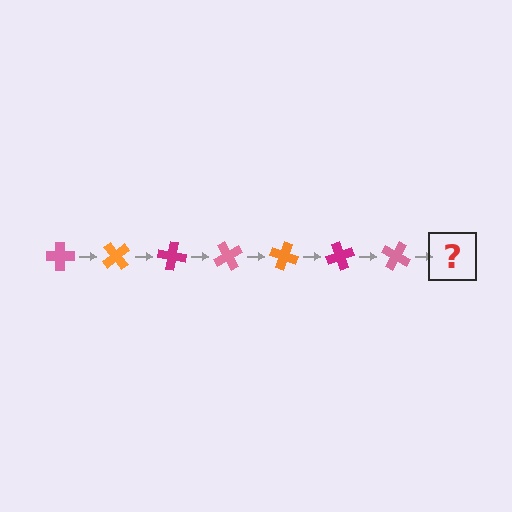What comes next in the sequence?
The next element should be an orange cross, rotated 350 degrees from the start.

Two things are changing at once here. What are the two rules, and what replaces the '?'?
The two rules are that it rotates 50 degrees each step and the color cycles through pink, orange, and magenta. The '?' should be an orange cross, rotated 350 degrees from the start.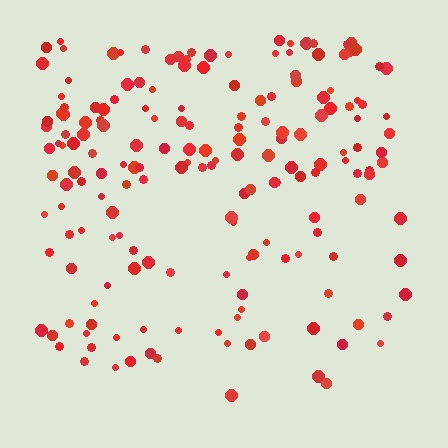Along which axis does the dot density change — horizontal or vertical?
Vertical.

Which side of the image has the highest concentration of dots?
The top.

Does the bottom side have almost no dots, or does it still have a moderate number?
Still a moderate number, just noticeably fewer than the top.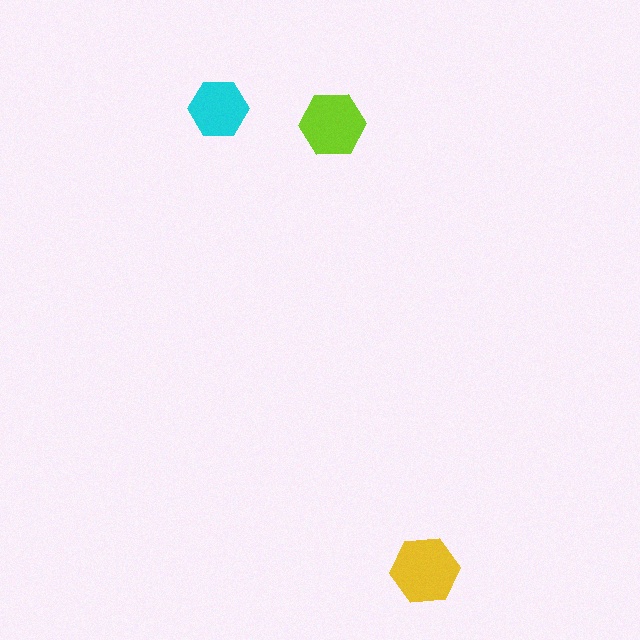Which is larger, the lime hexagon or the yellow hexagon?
The yellow one.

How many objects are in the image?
There are 3 objects in the image.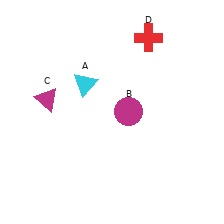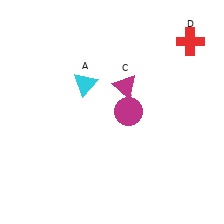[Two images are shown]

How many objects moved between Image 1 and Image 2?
2 objects moved between the two images.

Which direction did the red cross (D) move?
The red cross (D) moved right.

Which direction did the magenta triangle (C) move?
The magenta triangle (C) moved right.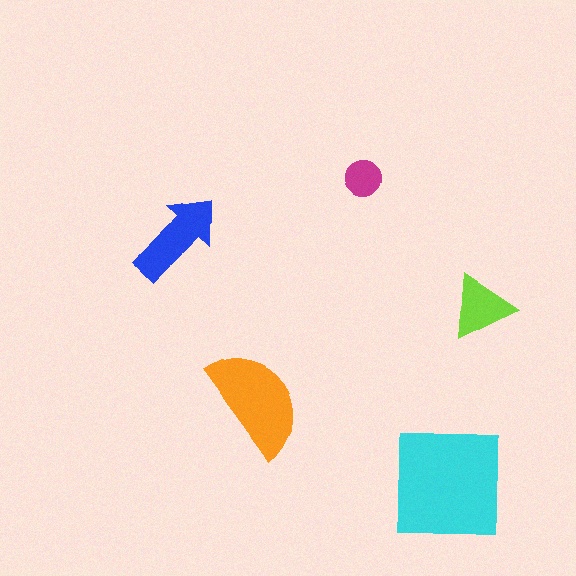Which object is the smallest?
The magenta circle.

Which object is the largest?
The cyan square.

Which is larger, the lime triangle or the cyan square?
The cyan square.